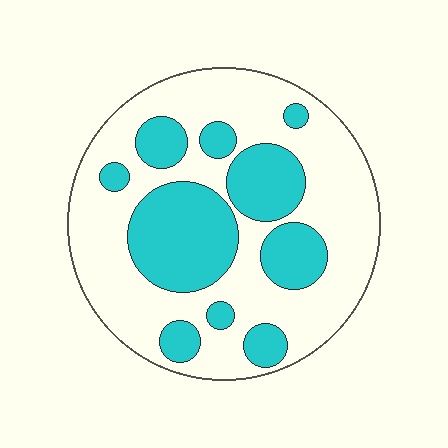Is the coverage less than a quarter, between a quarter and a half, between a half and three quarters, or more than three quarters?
Between a quarter and a half.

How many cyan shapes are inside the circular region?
10.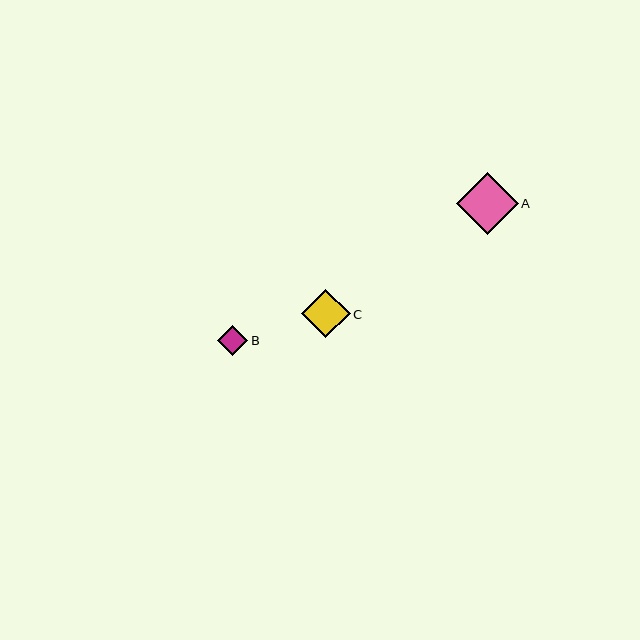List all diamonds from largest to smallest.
From largest to smallest: A, C, B.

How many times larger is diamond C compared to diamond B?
Diamond C is approximately 1.6 times the size of diamond B.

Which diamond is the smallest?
Diamond B is the smallest with a size of approximately 30 pixels.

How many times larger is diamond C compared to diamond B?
Diamond C is approximately 1.6 times the size of diamond B.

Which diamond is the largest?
Diamond A is the largest with a size of approximately 62 pixels.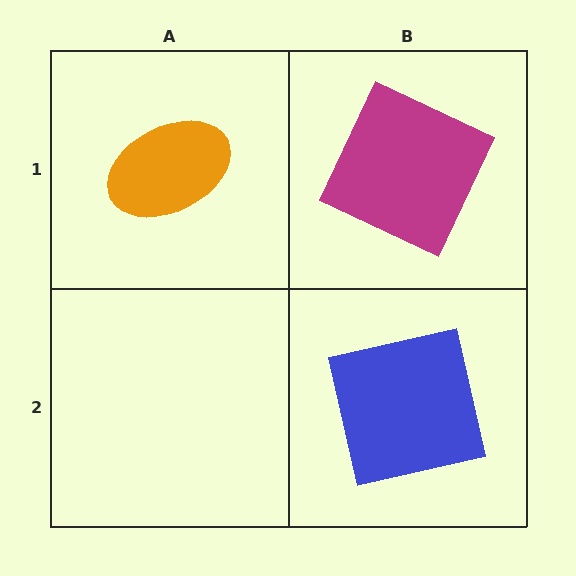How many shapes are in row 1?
2 shapes.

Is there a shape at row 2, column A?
No, that cell is empty.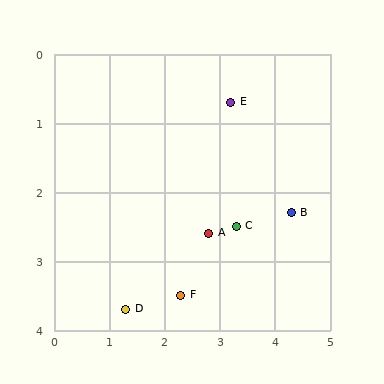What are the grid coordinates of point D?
Point D is at approximately (1.3, 3.7).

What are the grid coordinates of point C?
Point C is at approximately (3.3, 2.5).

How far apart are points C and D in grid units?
Points C and D are about 2.3 grid units apart.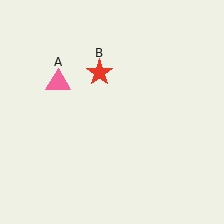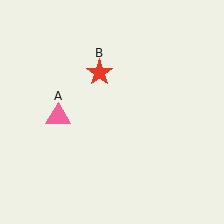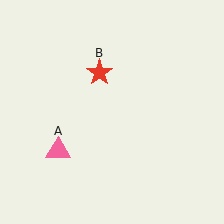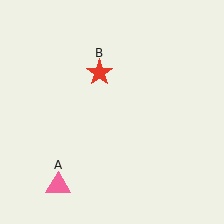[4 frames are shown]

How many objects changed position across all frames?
1 object changed position: pink triangle (object A).